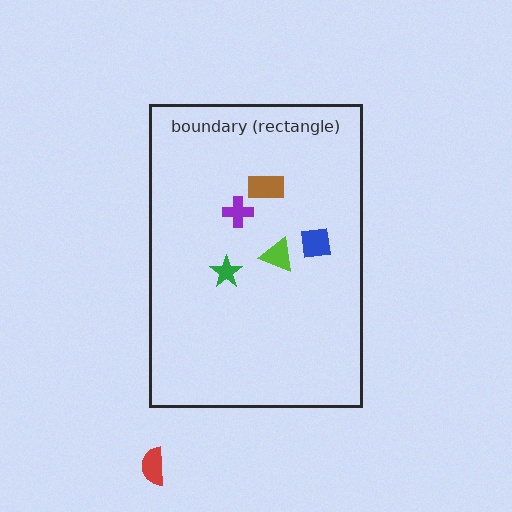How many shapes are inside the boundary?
5 inside, 1 outside.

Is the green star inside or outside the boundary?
Inside.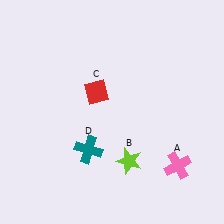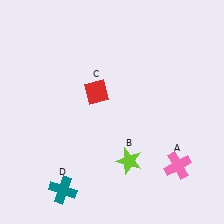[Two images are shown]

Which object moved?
The teal cross (D) moved down.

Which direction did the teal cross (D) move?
The teal cross (D) moved down.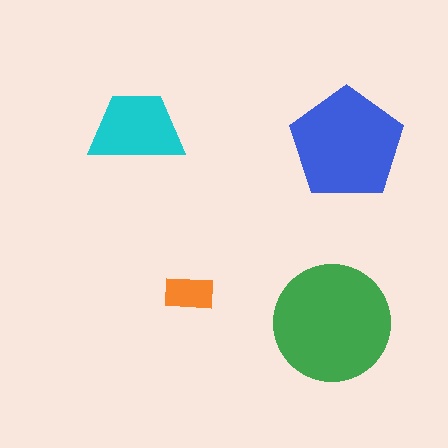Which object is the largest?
The green circle.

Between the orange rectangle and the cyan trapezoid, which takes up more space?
The cyan trapezoid.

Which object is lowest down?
The green circle is bottommost.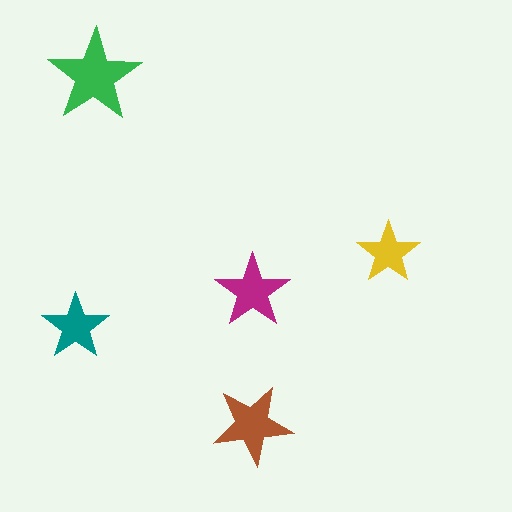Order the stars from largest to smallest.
the green one, the brown one, the magenta one, the teal one, the yellow one.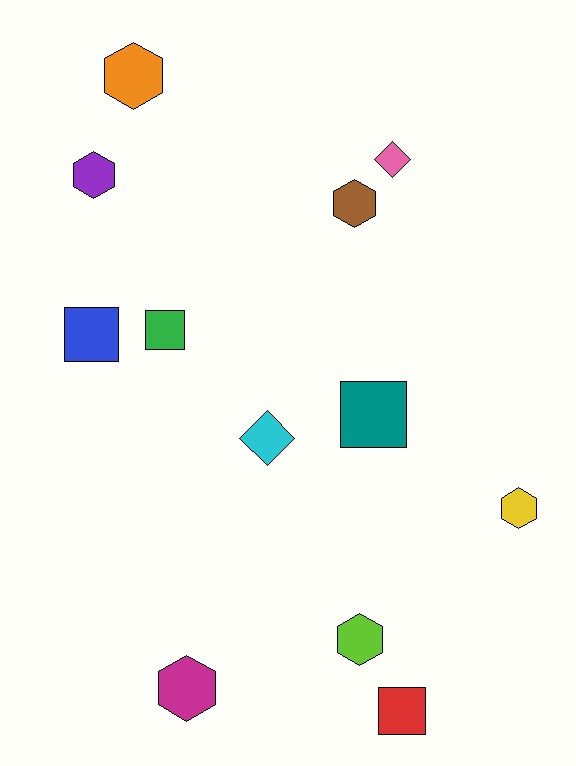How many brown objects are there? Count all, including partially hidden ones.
There is 1 brown object.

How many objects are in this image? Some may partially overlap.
There are 12 objects.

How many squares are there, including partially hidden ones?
There are 4 squares.